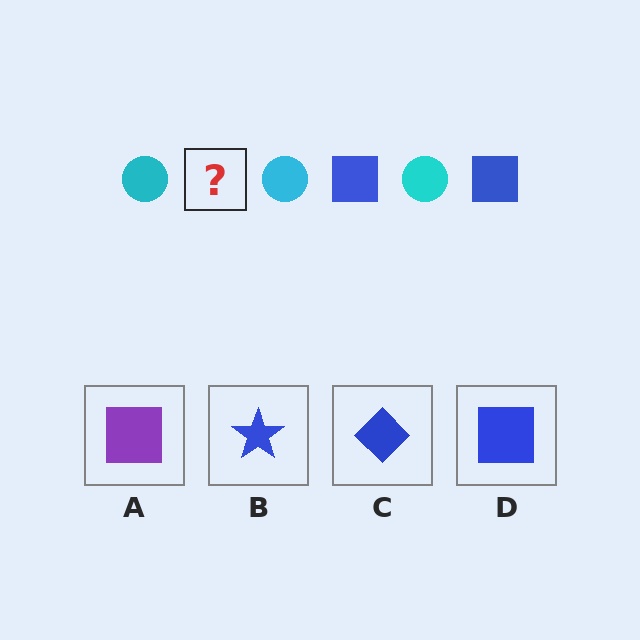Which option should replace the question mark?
Option D.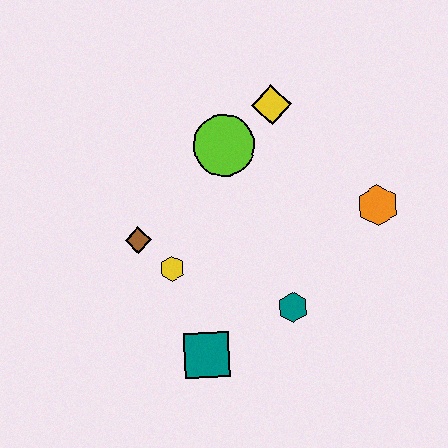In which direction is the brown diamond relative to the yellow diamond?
The brown diamond is to the left of the yellow diamond.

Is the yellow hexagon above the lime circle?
No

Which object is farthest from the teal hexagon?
The yellow diamond is farthest from the teal hexagon.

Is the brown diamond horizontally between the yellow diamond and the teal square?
No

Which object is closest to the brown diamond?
The yellow hexagon is closest to the brown diamond.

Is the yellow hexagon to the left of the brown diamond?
No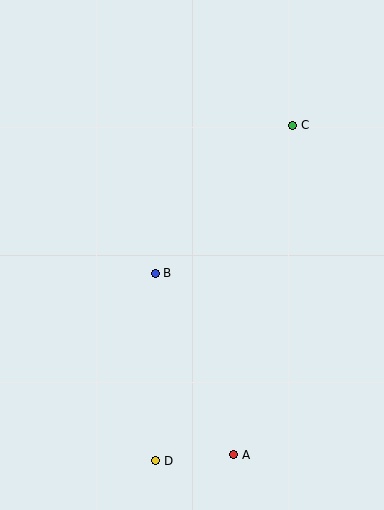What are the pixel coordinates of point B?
Point B is at (155, 273).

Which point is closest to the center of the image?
Point B at (155, 273) is closest to the center.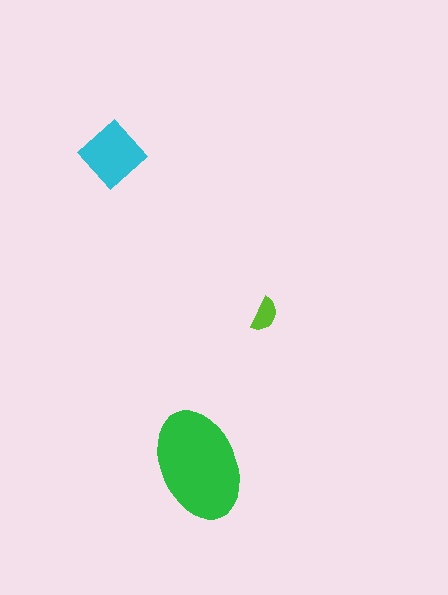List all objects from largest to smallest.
The green ellipse, the cyan diamond, the lime semicircle.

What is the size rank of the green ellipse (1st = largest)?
1st.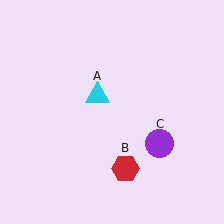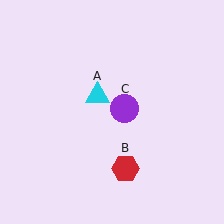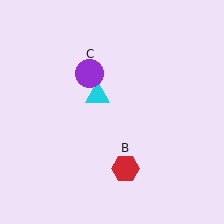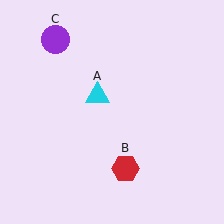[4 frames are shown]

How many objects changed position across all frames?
1 object changed position: purple circle (object C).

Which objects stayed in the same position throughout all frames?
Cyan triangle (object A) and red hexagon (object B) remained stationary.